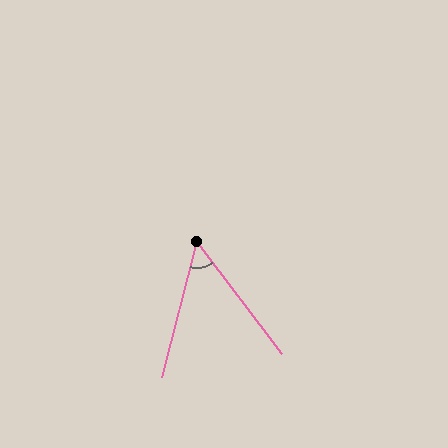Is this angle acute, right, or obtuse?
It is acute.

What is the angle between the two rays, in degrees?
Approximately 52 degrees.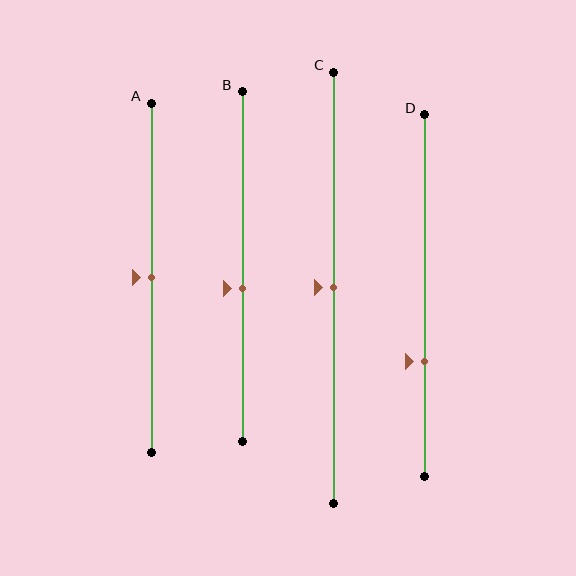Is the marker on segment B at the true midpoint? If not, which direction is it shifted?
No, the marker on segment B is shifted downward by about 6% of the segment length.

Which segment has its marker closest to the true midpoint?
Segment A has its marker closest to the true midpoint.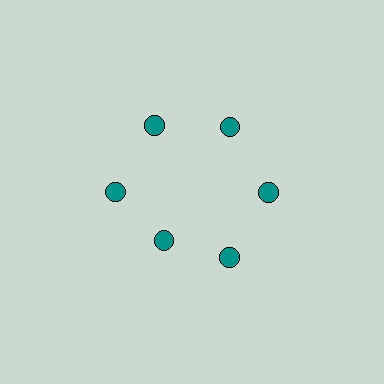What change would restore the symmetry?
The symmetry would be restored by moving it outward, back onto the ring so that all 6 circles sit at equal angles and equal distance from the center.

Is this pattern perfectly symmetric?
No. The 6 teal circles are arranged in a ring, but one element near the 7 o'clock position is pulled inward toward the center, breaking the 6-fold rotational symmetry.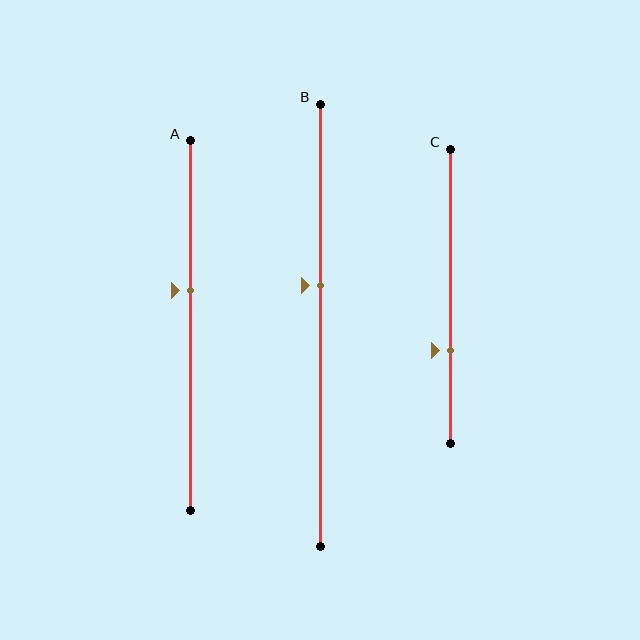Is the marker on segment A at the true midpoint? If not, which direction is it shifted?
No, the marker on segment A is shifted upward by about 9% of the segment length.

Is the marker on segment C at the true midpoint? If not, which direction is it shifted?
No, the marker on segment C is shifted downward by about 18% of the segment length.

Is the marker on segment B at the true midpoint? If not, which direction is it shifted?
No, the marker on segment B is shifted upward by about 9% of the segment length.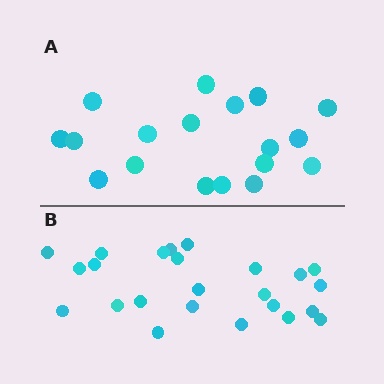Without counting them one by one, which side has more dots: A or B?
Region B (the bottom region) has more dots.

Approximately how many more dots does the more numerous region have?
Region B has about 6 more dots than region A.